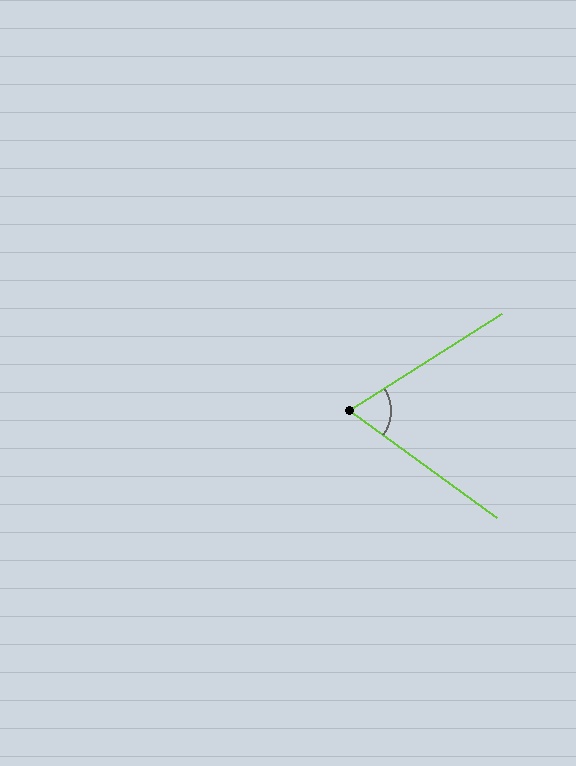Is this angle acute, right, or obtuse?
It is acute.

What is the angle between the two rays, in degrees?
Approximately 68 degrees.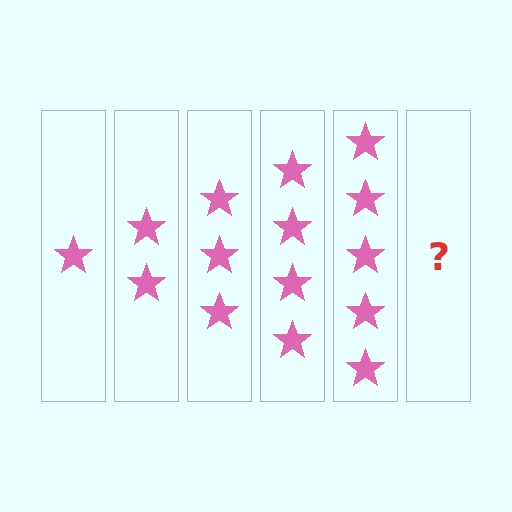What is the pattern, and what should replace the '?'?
The pattern is that each step adds one more star. The '?' should be 6 stars.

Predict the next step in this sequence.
The next step is 6 stars.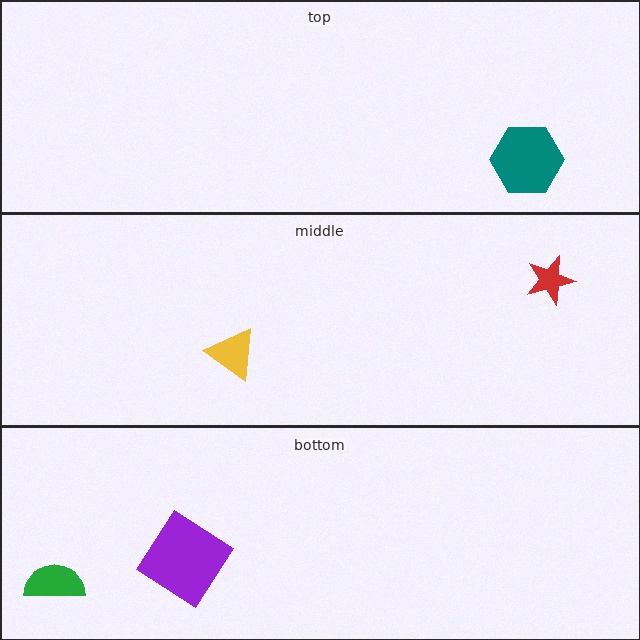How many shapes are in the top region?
1.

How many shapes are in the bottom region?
2.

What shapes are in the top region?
The teal hexagon.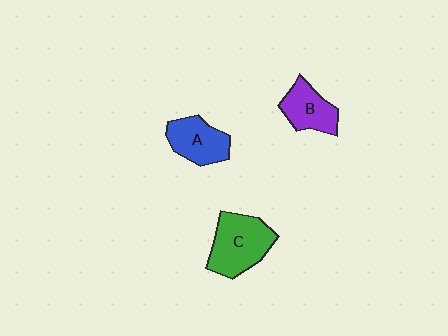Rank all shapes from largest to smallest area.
From largest to smallest: C (green), A (blue), B (purple).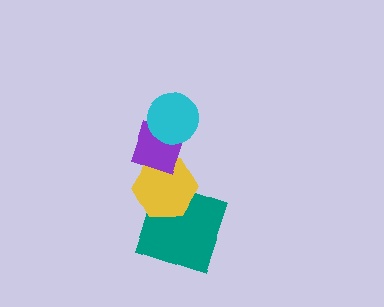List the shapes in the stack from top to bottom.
From top to bottom: the cyan circle, the purple diamond, the yellow hexagon, the teal square.